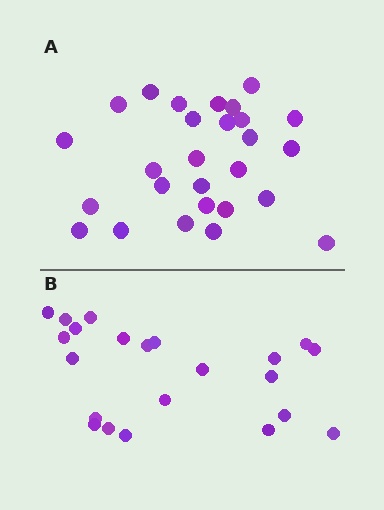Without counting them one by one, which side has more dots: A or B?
Region A (the top region) has more dots.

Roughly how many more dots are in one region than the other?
Region A has about 5 more dots than region B.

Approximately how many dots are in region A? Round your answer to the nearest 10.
About 30 dots. (The exact count is 27, which rounds to 30.)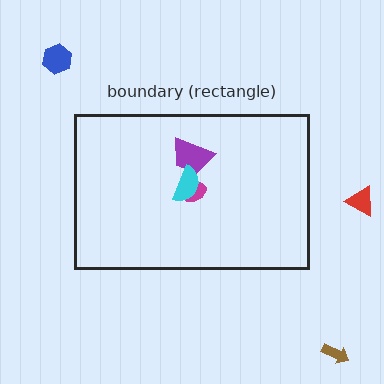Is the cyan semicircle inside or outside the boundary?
Inside.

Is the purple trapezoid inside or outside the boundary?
Inside.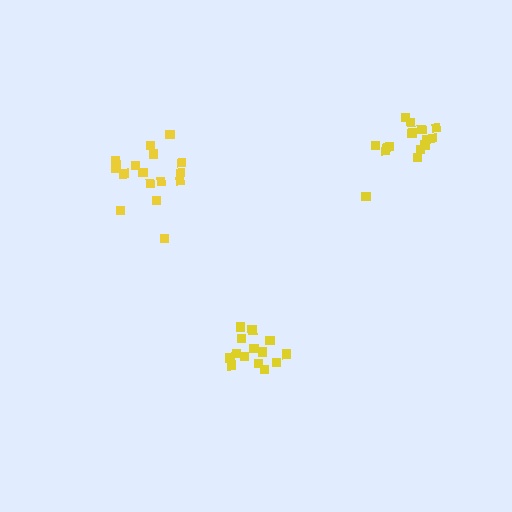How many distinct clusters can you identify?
There are 3 distinct clusters.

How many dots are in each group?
Group 1: 14 dots, Group 2: 16 dots, Group 3: 17 dots (47 total).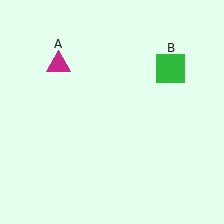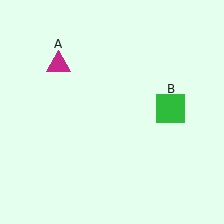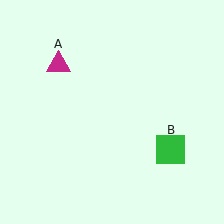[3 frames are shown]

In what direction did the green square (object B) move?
The green square (object B) moved down.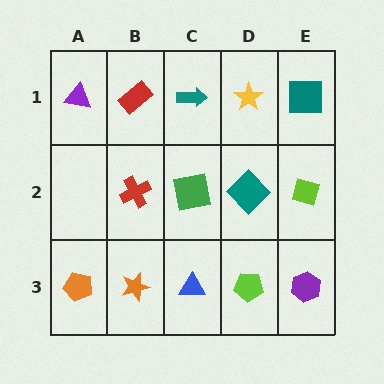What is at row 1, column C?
A teal arrow.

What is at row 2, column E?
A lime diamond.